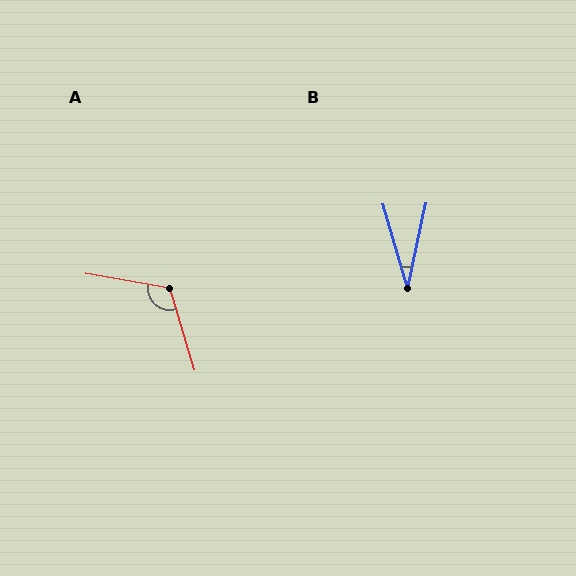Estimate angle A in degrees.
Approximately 117 degrees.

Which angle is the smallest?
B, at approximately 28 degrees.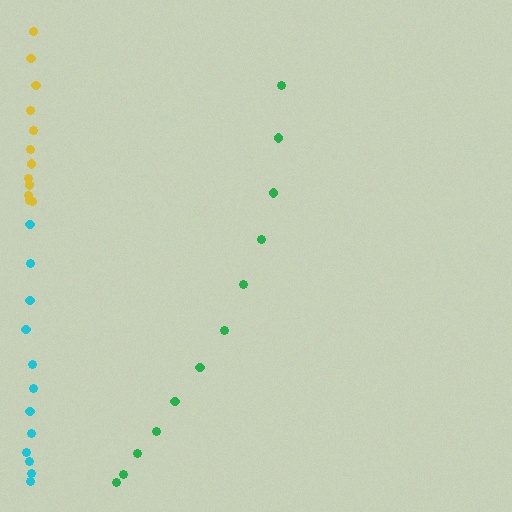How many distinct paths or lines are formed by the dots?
There are 3 distinct paths.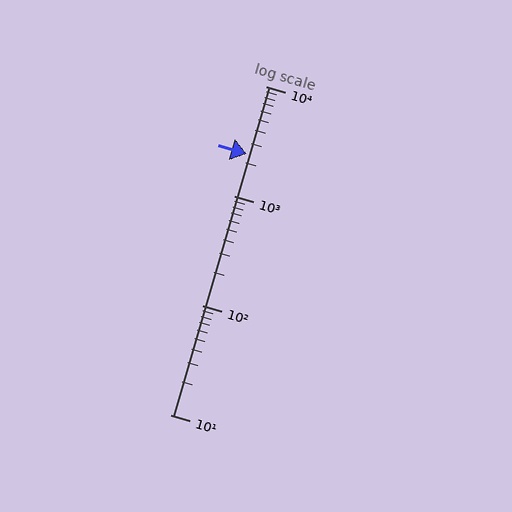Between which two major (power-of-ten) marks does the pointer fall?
The pointer is between 1000 and 10000.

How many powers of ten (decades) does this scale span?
The scale spans 3 decades, from 10 to 10000.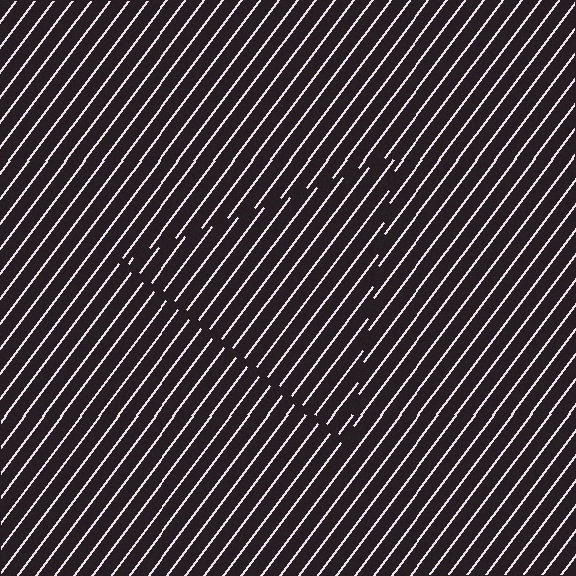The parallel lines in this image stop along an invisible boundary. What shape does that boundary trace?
An illusory triangle. The interior of the shape contains the same grating, shifted by half a period — the contour is defined by the phase discontinuity where line-ends from the inner and outer gratings abut.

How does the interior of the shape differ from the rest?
The interior of the shape contains the same grating, shifted by half a period — the contour is defined by the phase discontinuity where line-ends from the inner and outer gratings abut.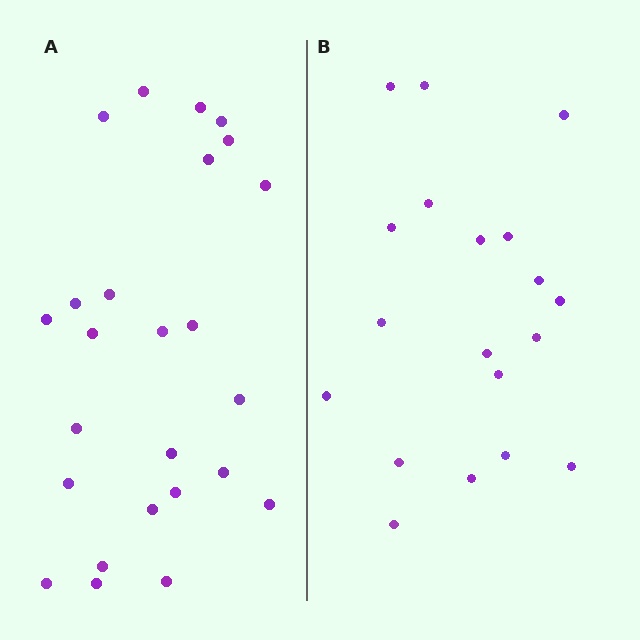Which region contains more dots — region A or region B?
Region A (the left region) has more dots.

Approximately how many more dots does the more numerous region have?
Region A has about 6 more dots than region B.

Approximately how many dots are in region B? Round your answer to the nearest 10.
About 20 dots. (The exact count is 19, which rounds to 20.)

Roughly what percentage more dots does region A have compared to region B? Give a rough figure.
About 30% more.